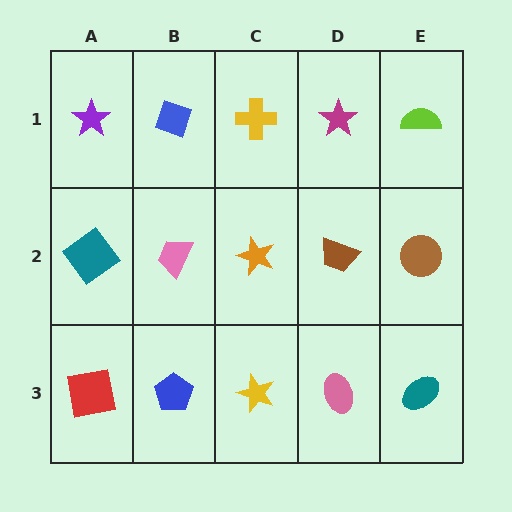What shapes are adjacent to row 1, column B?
A pink trapezoid (row 2, column B), a purple star (row 1, column A), a yellow cross (row 1, column C).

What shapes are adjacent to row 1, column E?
A brown circle (row 2, column E), a magenta star (row 1, column D).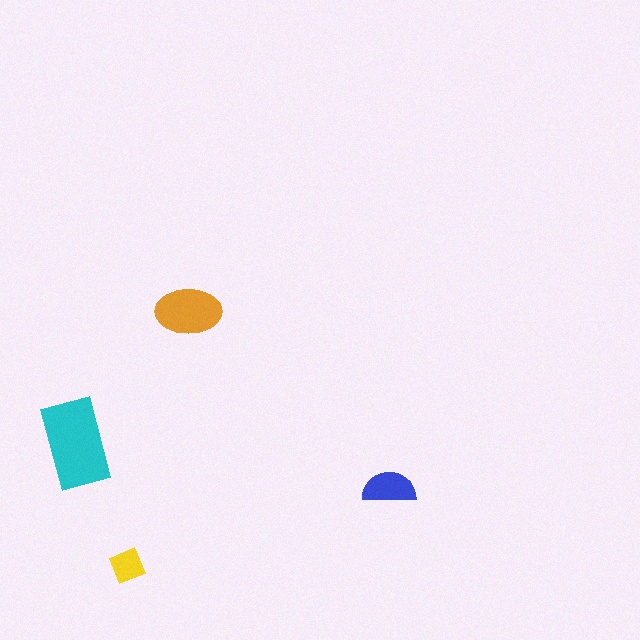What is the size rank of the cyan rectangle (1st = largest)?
1st.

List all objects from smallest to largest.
The yellow diamond, the blue semicircle, the orange ellipse, the cyan rectangle.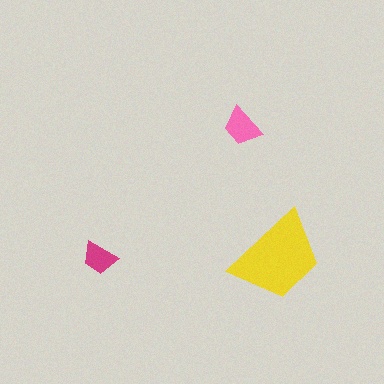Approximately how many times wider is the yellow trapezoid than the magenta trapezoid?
About 2.5 times wider.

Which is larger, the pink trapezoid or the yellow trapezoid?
The yellow one.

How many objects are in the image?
There are 3 objects in the image.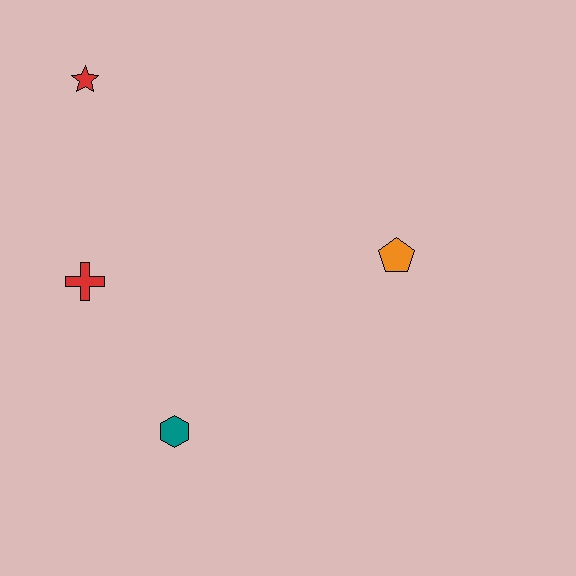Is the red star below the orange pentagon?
No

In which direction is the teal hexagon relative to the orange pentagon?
The teal hexagon is to the left of the orange pentagon.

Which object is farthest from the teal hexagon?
The red star is farthest from the teal hexagon.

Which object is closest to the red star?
The red cross is closest to the red star.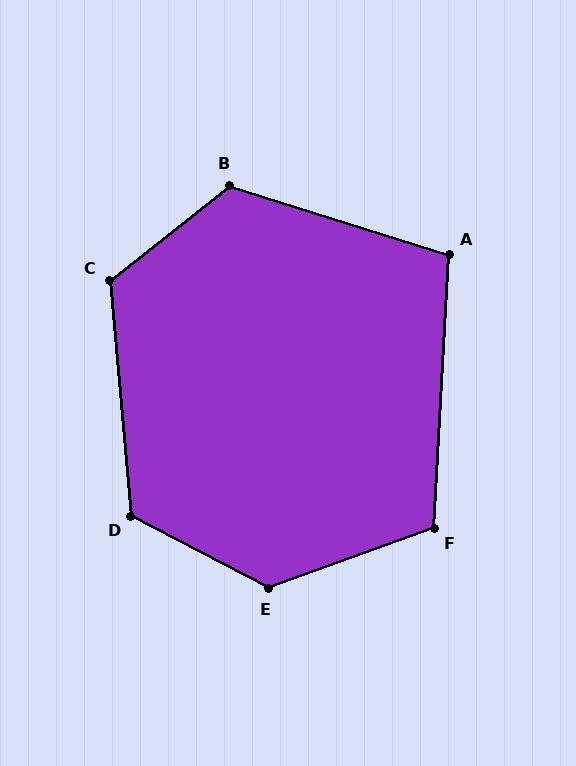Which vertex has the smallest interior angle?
A, at approximately 104 degrees.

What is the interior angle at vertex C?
Approximately 123 degrees (obtuse).